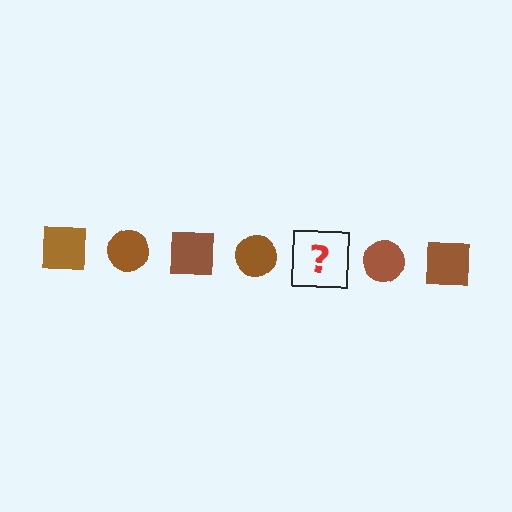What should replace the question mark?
The question mark should be replaced with a brown square.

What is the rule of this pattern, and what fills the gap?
The rule is that the pattern cycles through square, circle shapes in brown. The gap should be filled with a brown square.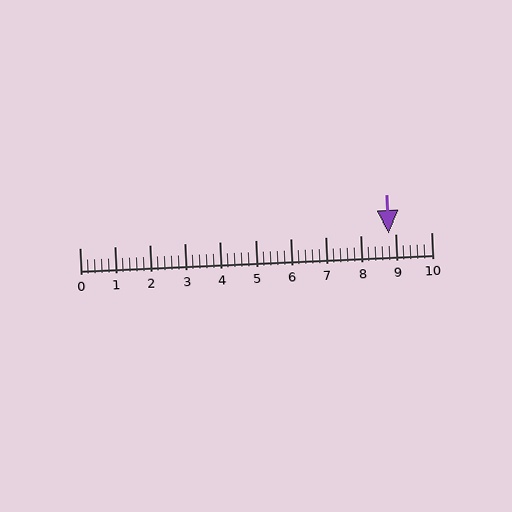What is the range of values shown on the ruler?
The ruler shows values from 0 to 10.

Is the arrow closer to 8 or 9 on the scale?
The arrow is closer to 9.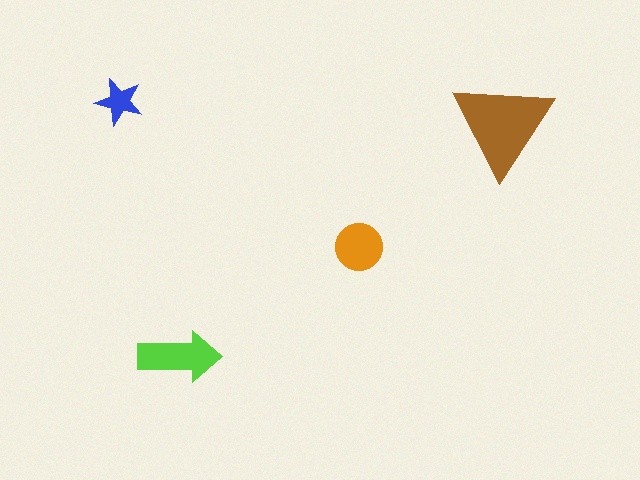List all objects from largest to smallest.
The brown triangle, the lime arrow, the orange circle, the blue star.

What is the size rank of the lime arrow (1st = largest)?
2nd.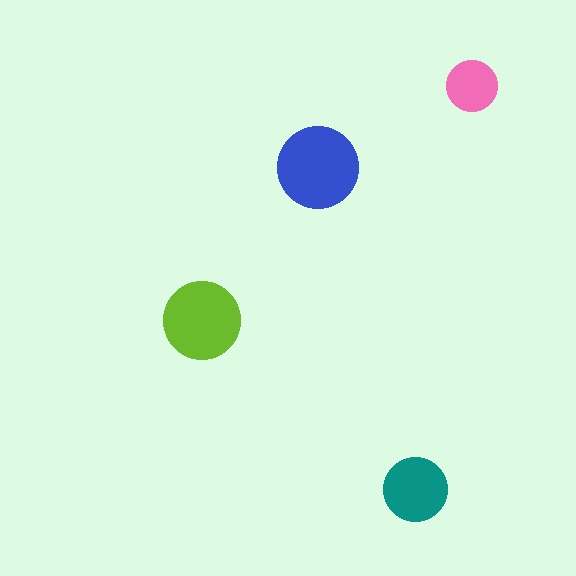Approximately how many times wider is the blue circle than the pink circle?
About 1.5 times wider.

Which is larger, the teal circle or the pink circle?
The teal one.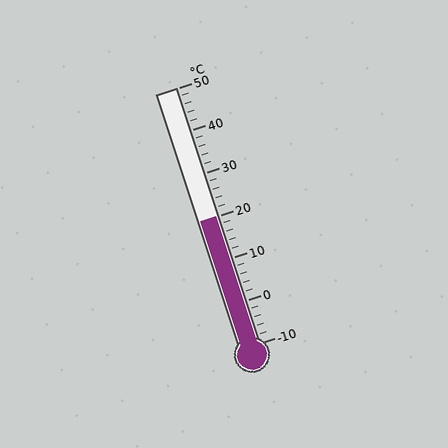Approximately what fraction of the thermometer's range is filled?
The thermometer is filled to approximately 50% of its range.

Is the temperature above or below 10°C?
The temperature is above 10°C.